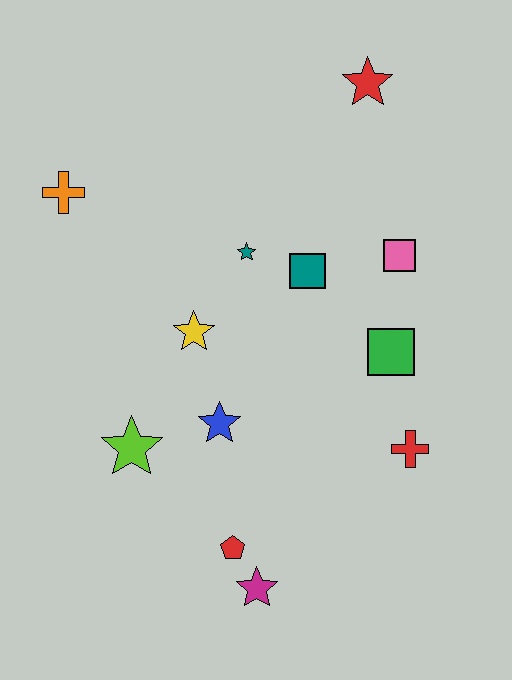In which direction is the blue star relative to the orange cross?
The blue star is below the orange cross.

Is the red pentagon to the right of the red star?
No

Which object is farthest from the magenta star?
The red star is farthest from the magenta star.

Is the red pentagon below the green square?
Yes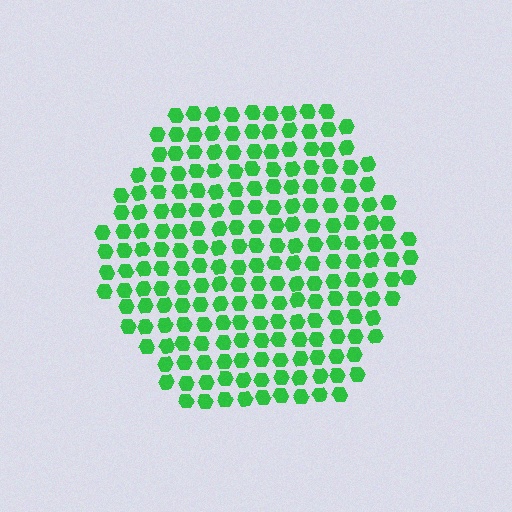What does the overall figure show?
The overall figure shows a hexagon.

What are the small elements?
The small elements are hexagons.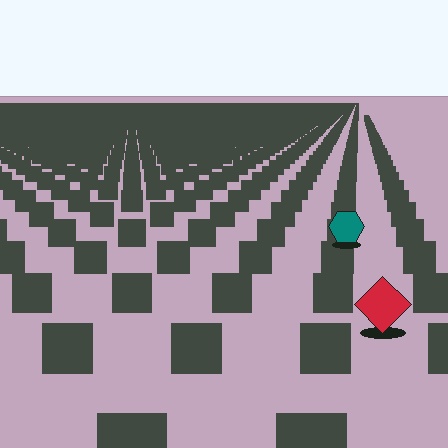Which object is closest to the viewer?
The red diamond is closest. The texture marks near it are larger and more spread out.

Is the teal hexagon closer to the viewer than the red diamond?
No. The red diamond is closer — you can tell from the texture gradient: the ground texture is coarser near it.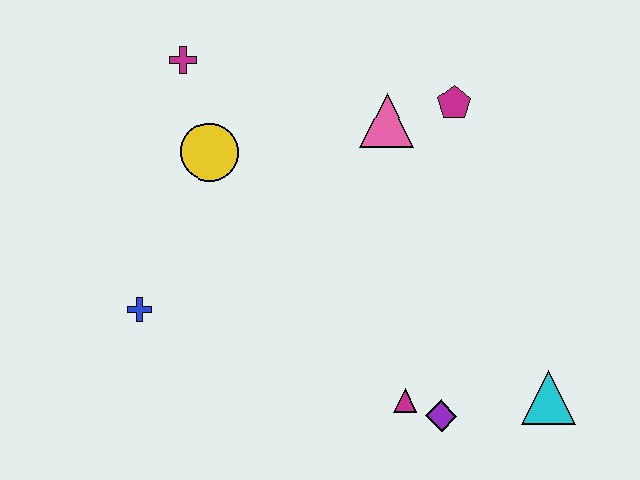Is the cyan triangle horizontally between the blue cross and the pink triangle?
No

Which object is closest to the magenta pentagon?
The pink triangle is closest to the magenta pentagon.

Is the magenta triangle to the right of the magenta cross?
Yes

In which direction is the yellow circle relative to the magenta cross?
The yellow circle is below the magenta cross.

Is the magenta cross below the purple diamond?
No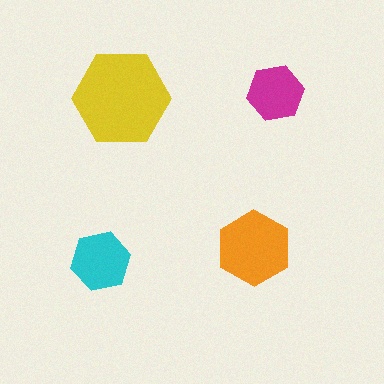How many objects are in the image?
There are 4 objects in the image.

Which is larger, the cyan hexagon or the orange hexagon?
The orange one.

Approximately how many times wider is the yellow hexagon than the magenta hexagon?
About 1.5 times wider.